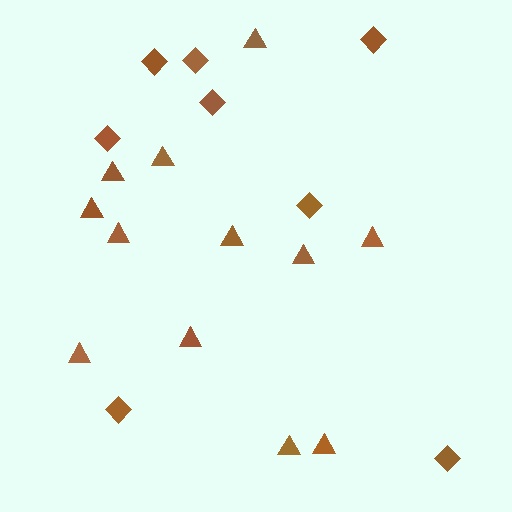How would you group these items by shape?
There are 2 groups: one group of diamonds (8) and one group of triangles (12).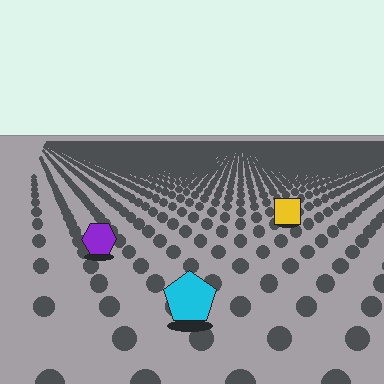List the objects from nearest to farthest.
From nearest to farthest: the cyan pentagon, the purple hexagon, the yellow square.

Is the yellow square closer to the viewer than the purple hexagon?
No. The purple hexagon is closer — you can tell from the texture gradient: the ground texture is coarser near it.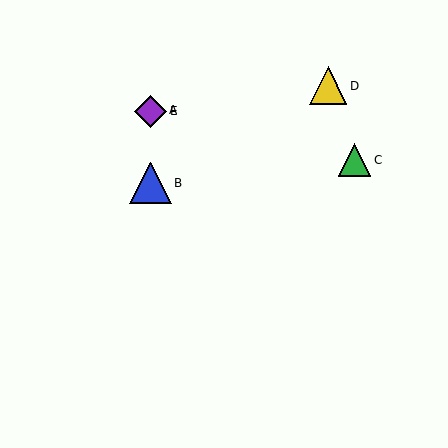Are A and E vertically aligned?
Yes, both are at x≈151.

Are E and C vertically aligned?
No, E is at x≈151 and C is at x≈355.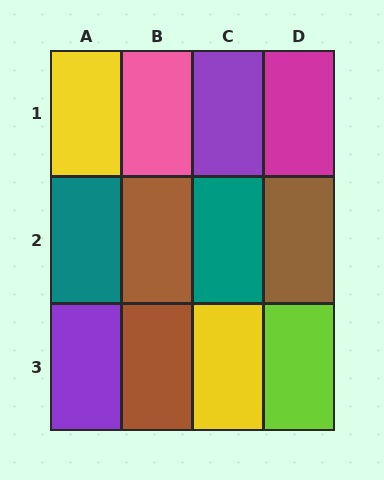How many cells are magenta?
1 cell is magenta.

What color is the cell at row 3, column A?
Purple.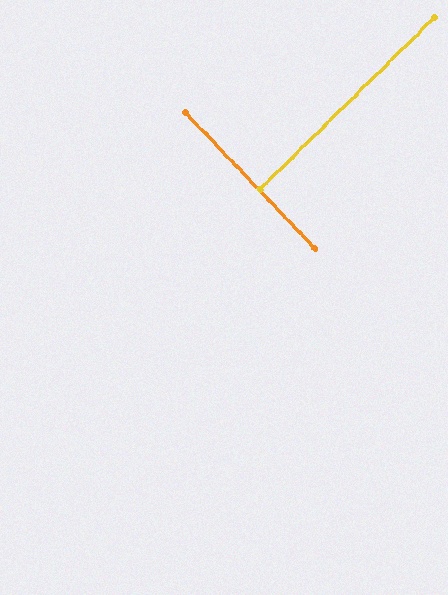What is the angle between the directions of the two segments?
Approximately 89 degrees.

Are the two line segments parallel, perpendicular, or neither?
Perpendicular — they meet at approximately 89°.